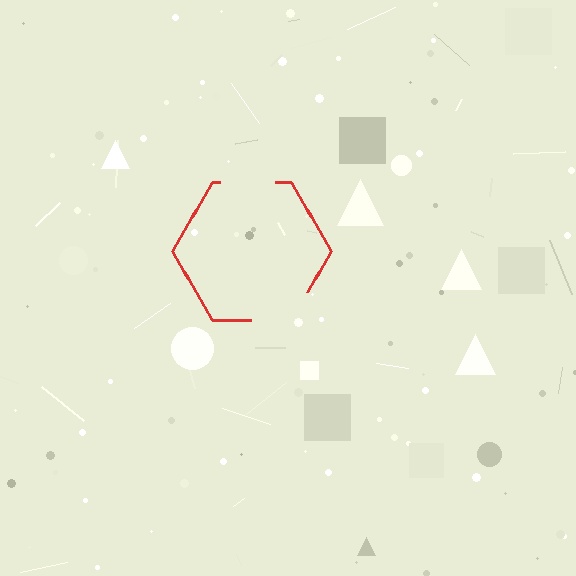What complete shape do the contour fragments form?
The contour fragments form a hexagon.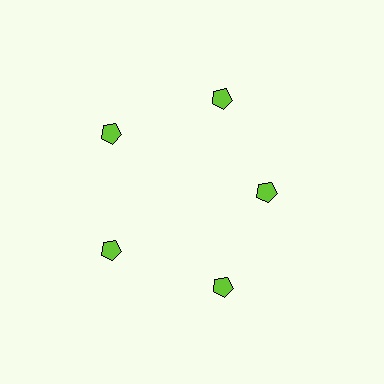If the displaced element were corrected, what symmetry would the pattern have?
It would have 5-fold rotational symmetry — the pattern would map onto itself every 72 degrees.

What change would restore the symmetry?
The symmetry would be restored by moving it outward, back onto the ring so that all 5 pentagons sit at equal angles and equal distance from the center.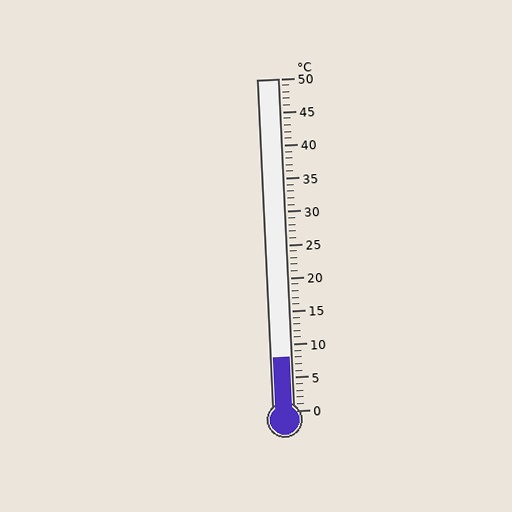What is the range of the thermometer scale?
The thermometer scale ranges from 0°C to 50°C.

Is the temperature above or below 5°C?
The temperature is above 5°C.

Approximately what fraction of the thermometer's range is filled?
The thermometer is filled to approximately 15% of its range.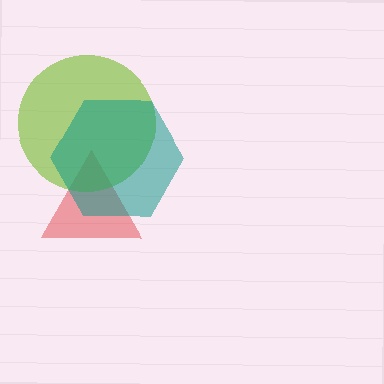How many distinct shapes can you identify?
There are 3 distinct shapes: a red triangle, a lime circle, a teal hexagon.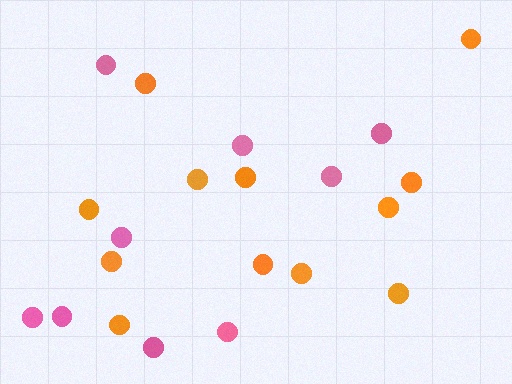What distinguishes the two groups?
There are 2 groups: one group of pink circles (9) and one group of orange circles (12).